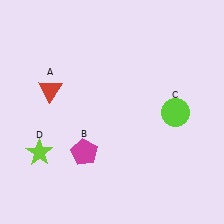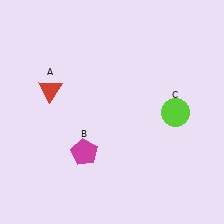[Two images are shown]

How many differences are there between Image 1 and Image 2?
There is 1 difference between the two images.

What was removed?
The lime star (D) was removed in Image 2.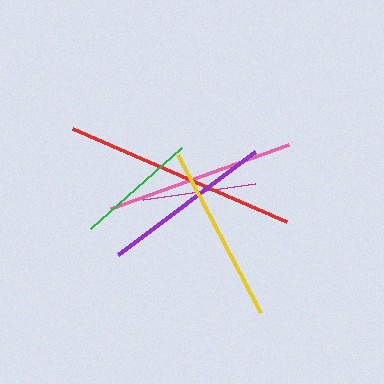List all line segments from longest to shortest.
From longest to shortest: red, pink, yellow, purple, green, magenta.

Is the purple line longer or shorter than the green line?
The purple line is longer than the green line.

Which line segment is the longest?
The red line is the longest at approximately 233 pixels.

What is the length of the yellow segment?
The yellow segment is approximately 178 pixels long.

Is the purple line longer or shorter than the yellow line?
The yellow line is longer than the purple line.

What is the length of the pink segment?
The pink segment is approximately 190 pixels long.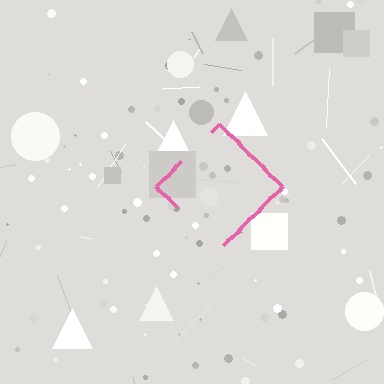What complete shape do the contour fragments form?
The contour fragments form a diamond.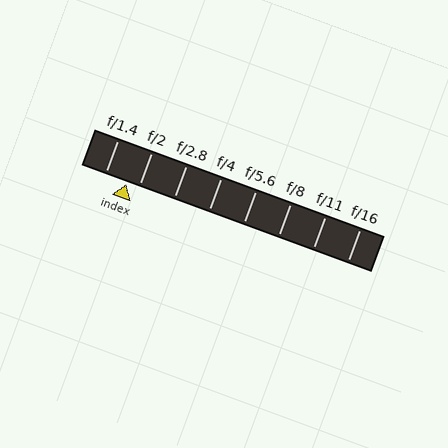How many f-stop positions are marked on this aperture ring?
There are 8 f-stop positions marked.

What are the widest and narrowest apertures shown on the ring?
The widest aperture shown is f/1.4 and the narrowest is f/16.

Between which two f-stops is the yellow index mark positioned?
The index mark is between f/1.4 and f/2.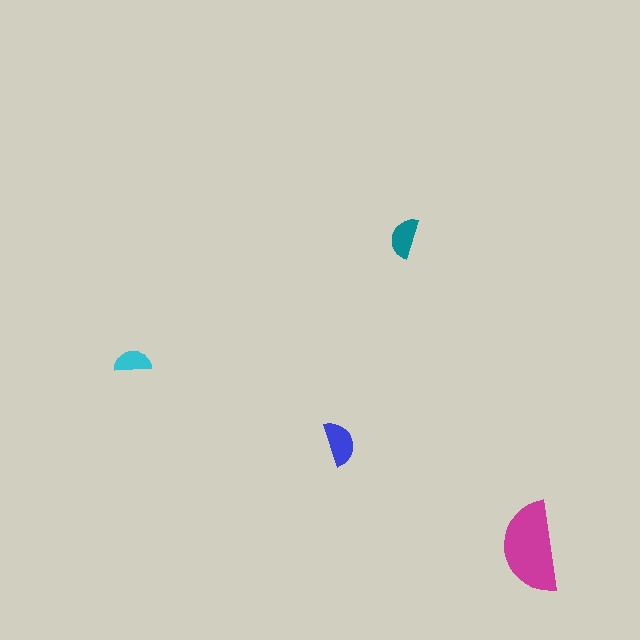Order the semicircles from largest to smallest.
the magenta one, the blue one, the teal one, the cyan one.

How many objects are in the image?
There are 4 objects in the image.